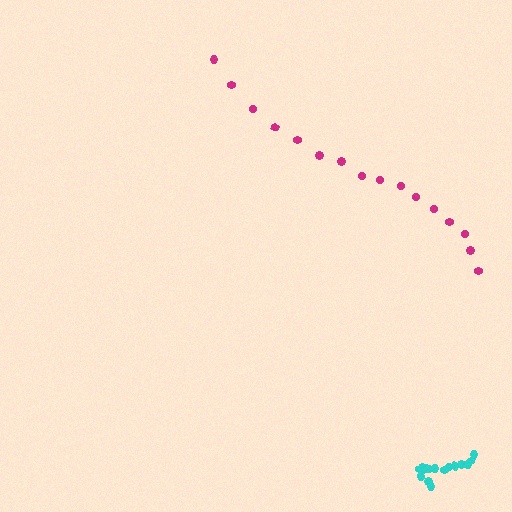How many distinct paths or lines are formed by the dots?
There are 2 distinct paths.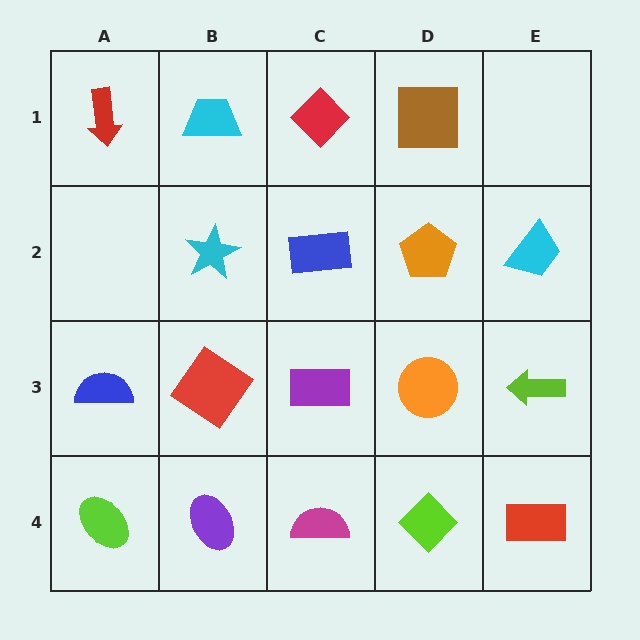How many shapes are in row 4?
5 shapes.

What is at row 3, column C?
A purple rectangle.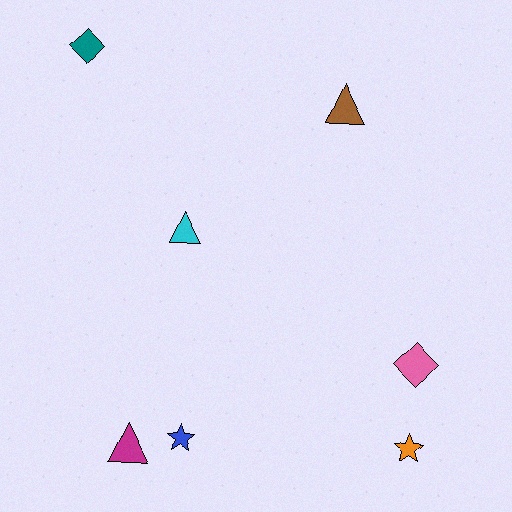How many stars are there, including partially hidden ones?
There are 2 stars.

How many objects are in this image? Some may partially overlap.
There are 7 objects.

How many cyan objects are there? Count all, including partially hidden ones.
There is 1 cyan object.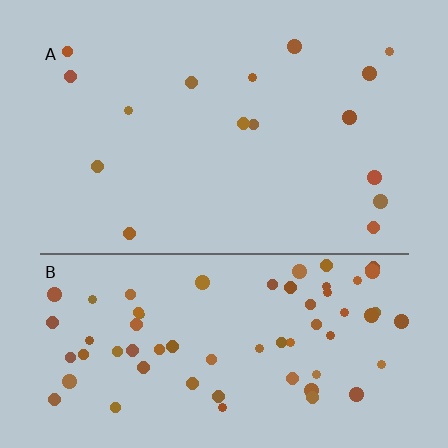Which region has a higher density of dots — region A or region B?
B (the bottom).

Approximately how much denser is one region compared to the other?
Approximately 4.3× — region B over region A.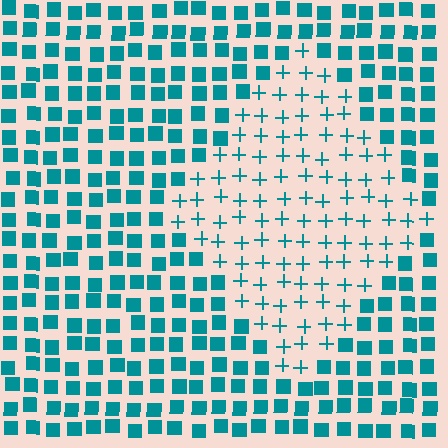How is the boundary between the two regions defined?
The boundary is defined by a change in element shape: plus signs inside vs. squares outside. All elements share the same color and spacing.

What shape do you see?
I see a diamond.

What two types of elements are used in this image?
The image uses plus signs inside the diamond region and squares outside it.